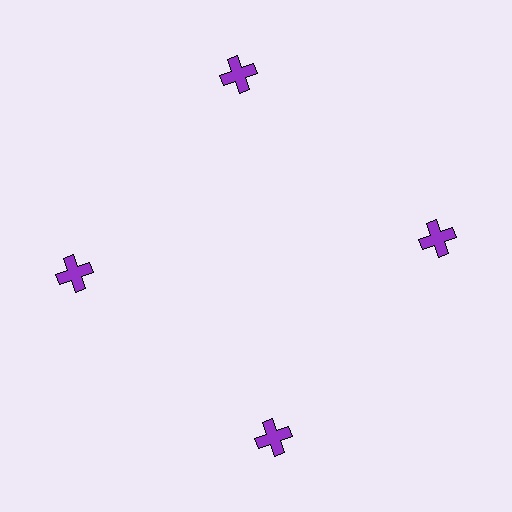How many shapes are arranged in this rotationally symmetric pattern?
There are 4 shapes, arranged in 4 groups of 1.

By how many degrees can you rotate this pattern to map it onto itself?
The pattern maps onto itself every 90 degrees of rotation.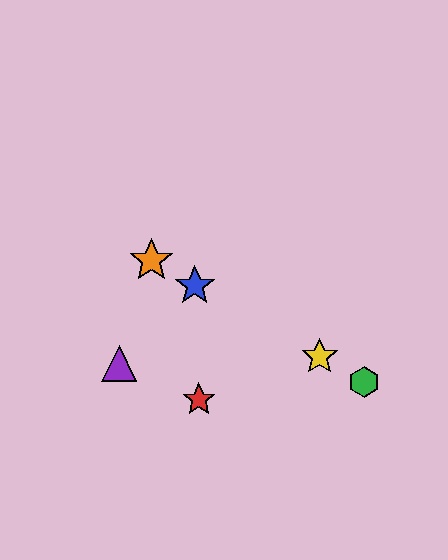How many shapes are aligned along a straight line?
4 shapes (the blue star, the green hexagon, the yellow star, the orange star) are aligned along a straight line.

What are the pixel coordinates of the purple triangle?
The purple triangle is at (119, 364).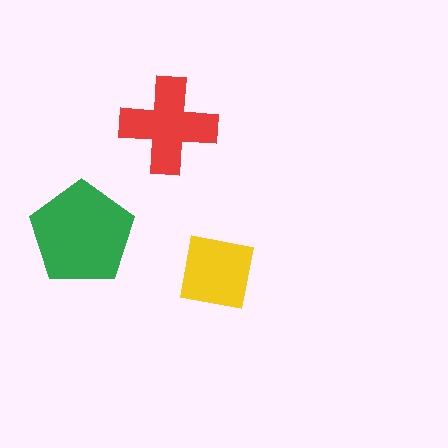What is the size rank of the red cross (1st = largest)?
2nd.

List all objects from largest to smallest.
The green pentagon, the red cross, the yellow square.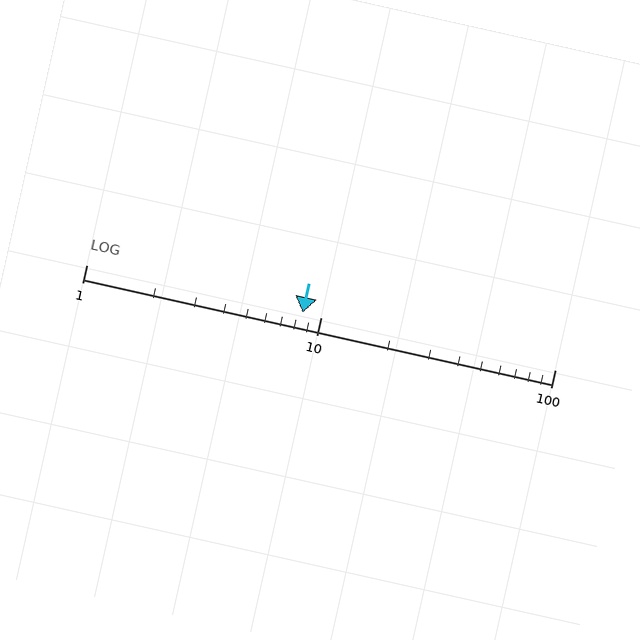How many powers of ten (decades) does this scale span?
The scale spans 2 decades, from 1 to 100.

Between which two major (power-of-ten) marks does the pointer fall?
The pointer is between 1 and 10.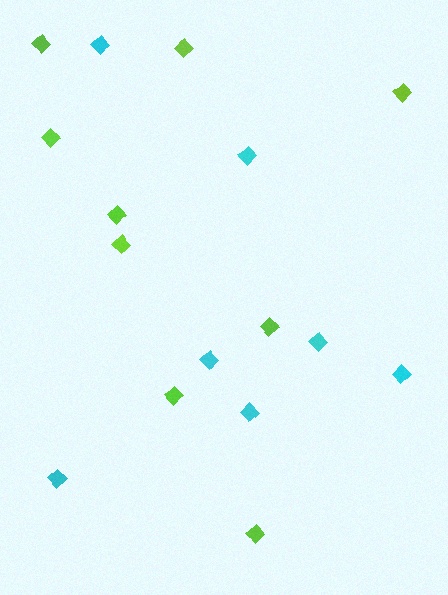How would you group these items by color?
There are 2 groups: one group of lime diamonds (9) and one group of cyan diamonds (7).